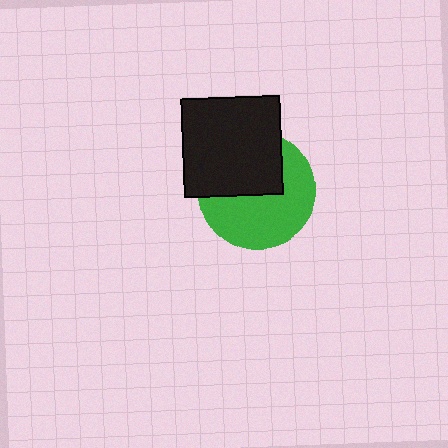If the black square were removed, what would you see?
You would see the complete green circle.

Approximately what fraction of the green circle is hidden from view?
Roughly 44% of the green circle is hidden behind the black square.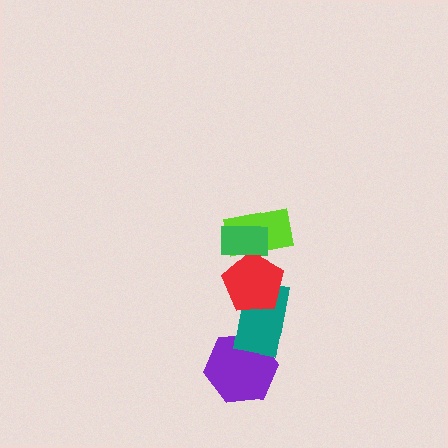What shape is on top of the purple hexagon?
The teal rectangle is on top of the purple hexagon.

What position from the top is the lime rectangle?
The lime rectangle is 2nd from the top.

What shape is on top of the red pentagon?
The lime rectangle is on top of the red pentagon.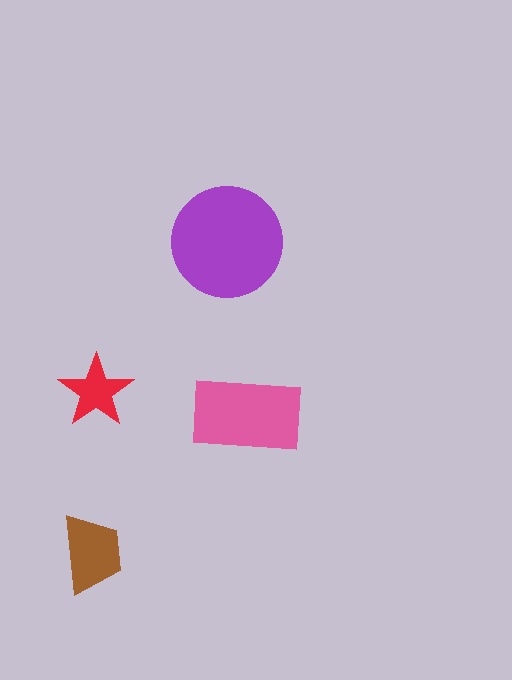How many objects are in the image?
There are 4 objects in the image.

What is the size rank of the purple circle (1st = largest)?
1st.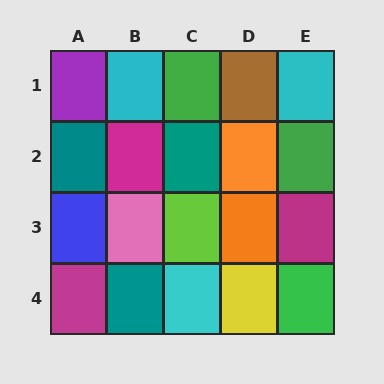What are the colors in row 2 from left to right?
Teal, magenta, teal, orange, green.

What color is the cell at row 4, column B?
Teal.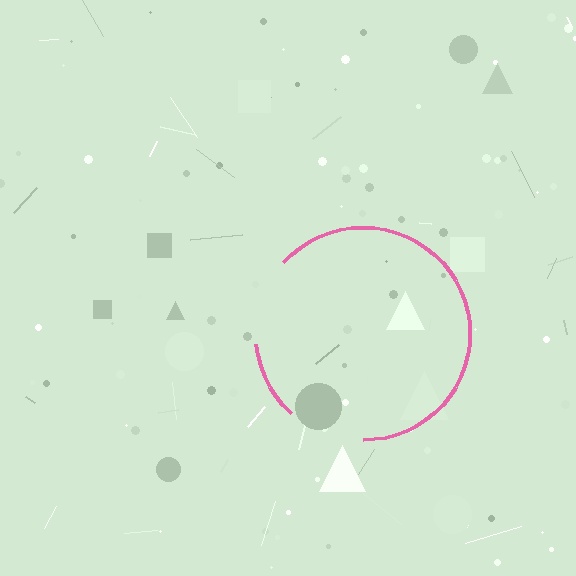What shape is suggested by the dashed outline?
The dashed outline suggests a circle.